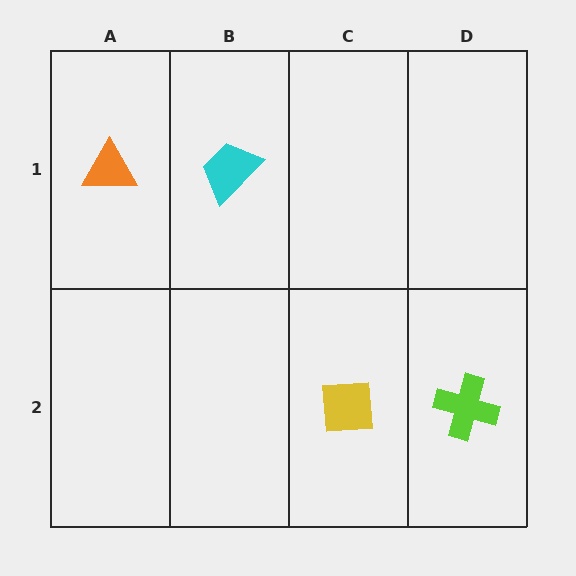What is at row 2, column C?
A yellow square.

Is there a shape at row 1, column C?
No, that cell is empty.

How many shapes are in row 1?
2 shapes.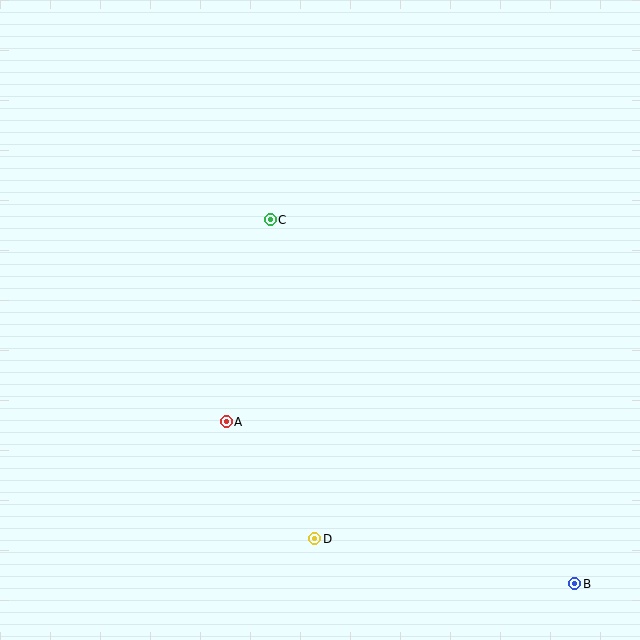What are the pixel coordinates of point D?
Point D is at (315, 539).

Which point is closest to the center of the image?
Point C at (270, 220) is closest to the center.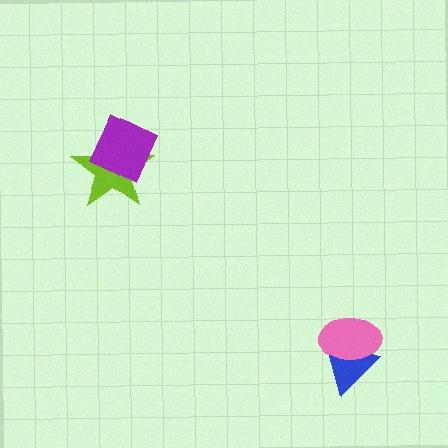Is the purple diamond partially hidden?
No, no other shape covers it.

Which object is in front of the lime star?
The purple diamond is in front of the lime star.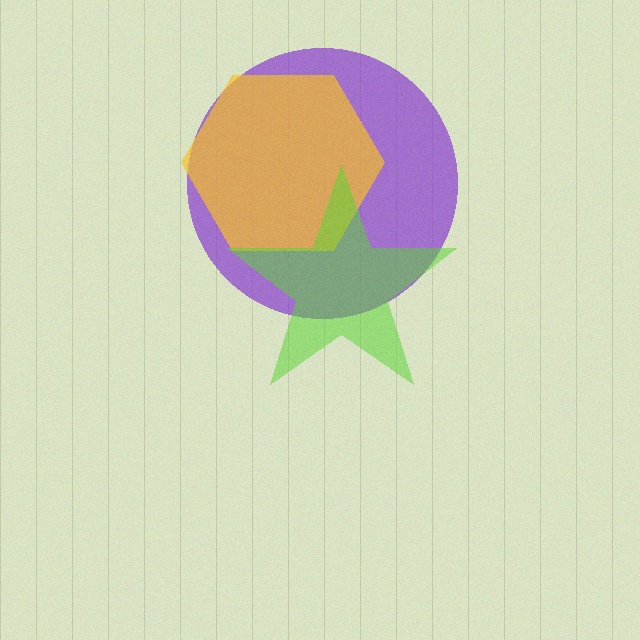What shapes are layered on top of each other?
The layered shapes are: a purple circle, a yellow hexagon, a lime star.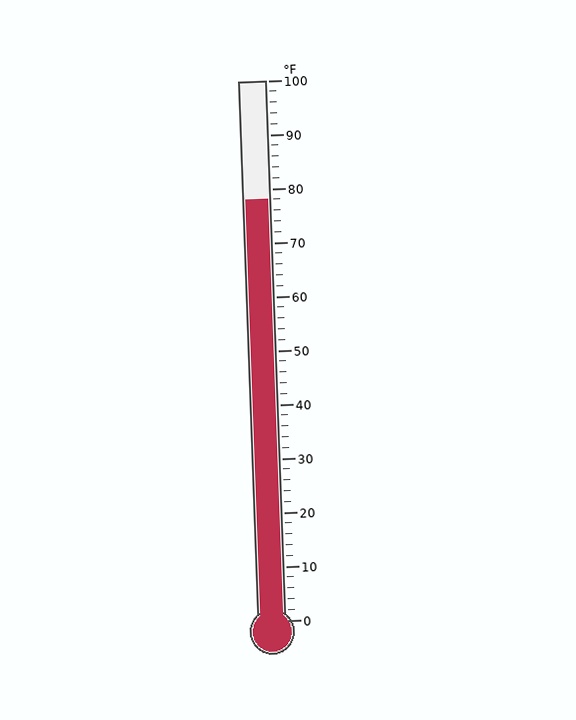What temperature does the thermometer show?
The thermometer shows approximately 78°F.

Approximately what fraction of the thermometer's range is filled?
The thermometer is filled to approximately 80% of its range.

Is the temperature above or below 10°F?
The temperature is above 10°F.